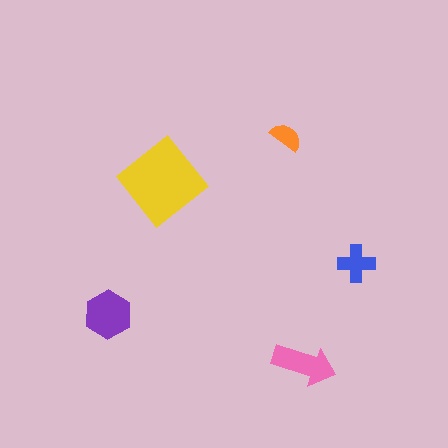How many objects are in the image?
There are 5 objects in the image.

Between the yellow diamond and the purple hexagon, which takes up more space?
The yellow diamond.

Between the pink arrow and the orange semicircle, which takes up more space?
The pink arrow.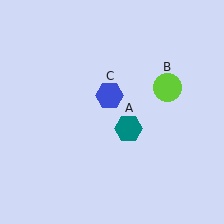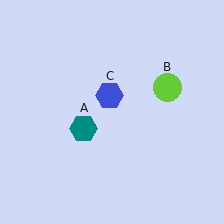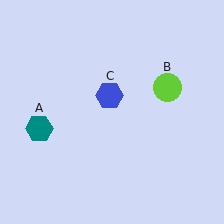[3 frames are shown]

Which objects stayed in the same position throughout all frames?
Lime circle (object B) and blue hexagon (object C) remained stationary.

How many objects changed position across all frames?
1 object changed position: teal hexagon (object A).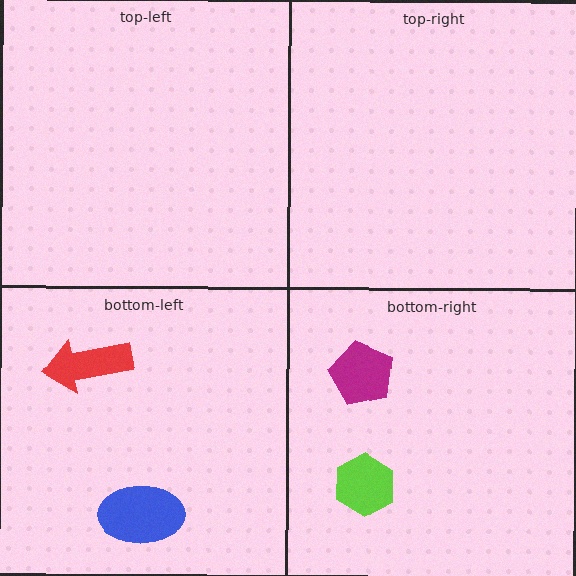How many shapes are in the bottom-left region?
2.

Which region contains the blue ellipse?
The bottom-left region.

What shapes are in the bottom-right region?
The magenta pentagon, the lime hexagon.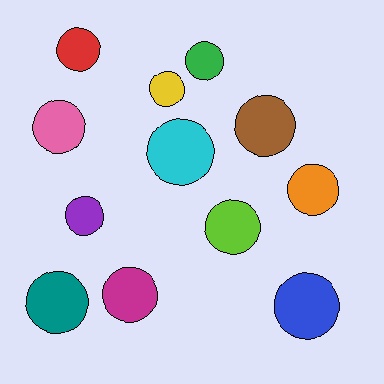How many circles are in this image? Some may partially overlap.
There are 12 circles.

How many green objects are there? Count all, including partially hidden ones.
There is 1 green object.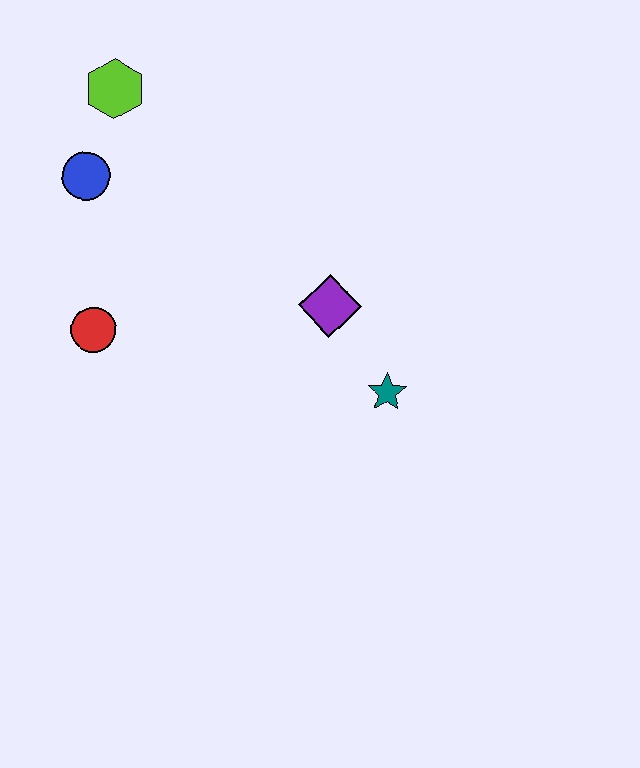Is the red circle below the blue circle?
Yes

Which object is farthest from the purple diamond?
The lime hexagon is farthest from the purple diamond.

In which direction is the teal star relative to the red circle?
The teal star is to the right of the red circle.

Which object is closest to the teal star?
The purple diamond is closest to the teal star.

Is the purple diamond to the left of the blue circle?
No